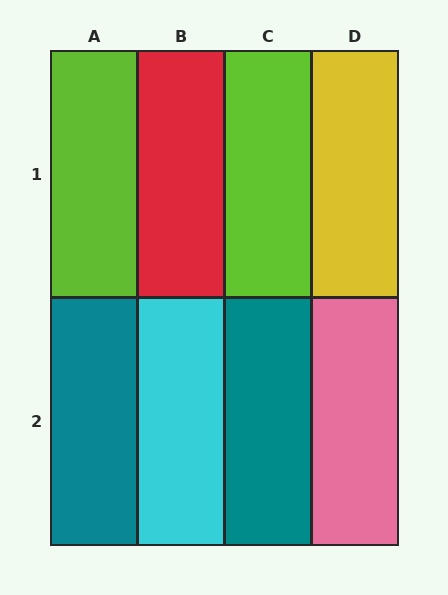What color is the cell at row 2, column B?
Cyan.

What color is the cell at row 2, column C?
Teal.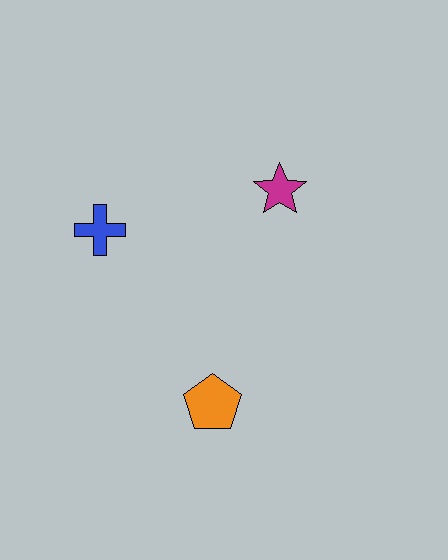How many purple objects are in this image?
There are no purple objects.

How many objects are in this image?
There are 3 objects.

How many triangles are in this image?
There are no triangles.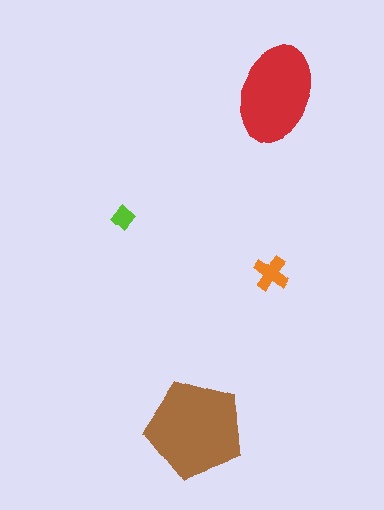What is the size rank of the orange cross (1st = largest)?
3rd.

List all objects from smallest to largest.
The lime diamond, the orange cross, the red ellipse, the brown pentagon.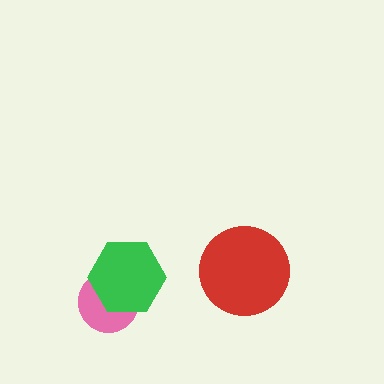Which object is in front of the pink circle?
The green hexagon is in front of the pink circle.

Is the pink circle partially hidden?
Yes, it is partially covered by another shape.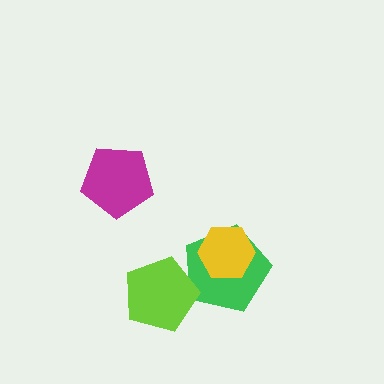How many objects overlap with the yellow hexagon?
1 object overlaps with the yellow hexagon.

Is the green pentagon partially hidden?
Yes, it is partially covered by another shape.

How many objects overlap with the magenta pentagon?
0 objects overlap with the magenta pentagon.